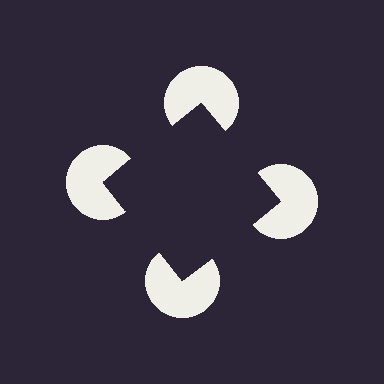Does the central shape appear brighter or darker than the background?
It typically appears slightly darker than the background, even though no actual brightness change is drawn.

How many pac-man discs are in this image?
There are 4 — one at each vertex of the illusory square.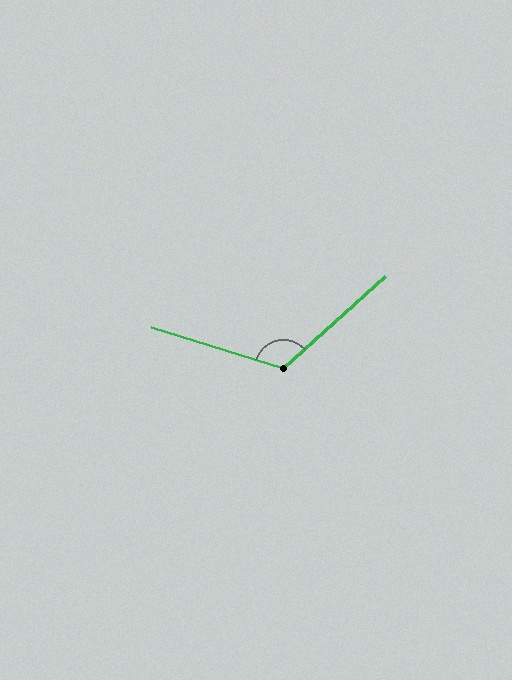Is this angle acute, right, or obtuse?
It is obtuse.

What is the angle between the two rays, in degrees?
Approximately 121 degrees.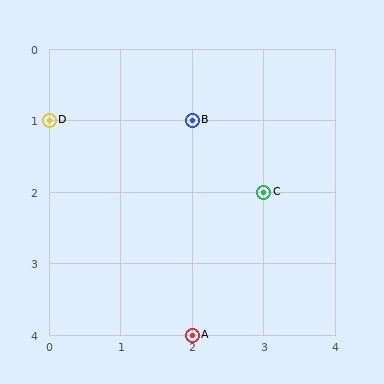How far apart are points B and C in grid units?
Points B and C are 1 column and 1 row apart (about 1.4 grid units diagonally).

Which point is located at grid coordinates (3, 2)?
Point C is at (3, 2).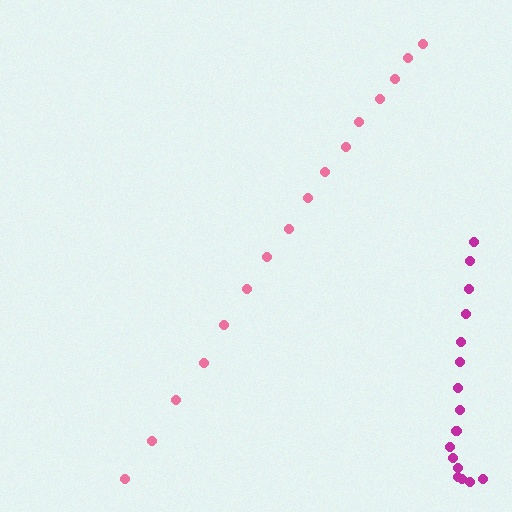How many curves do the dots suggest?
There are 2 distinct paths.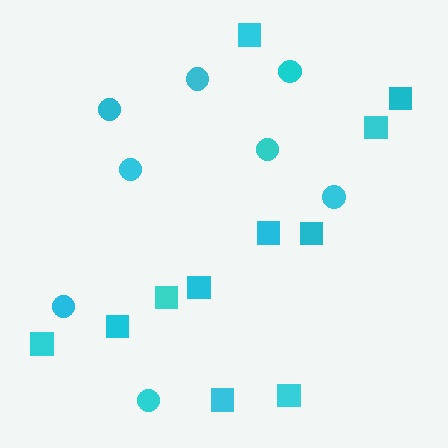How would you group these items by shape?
There are 2 groups: one group of circles (8) and one group of squares (11).